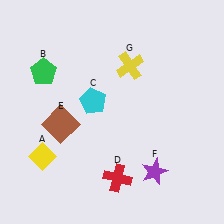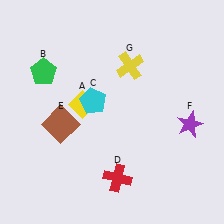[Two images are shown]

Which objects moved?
The objects that moved are: the yellow diamond (A), the purple star (F).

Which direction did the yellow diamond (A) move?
The yellow diamond (A) moved up.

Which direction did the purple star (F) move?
The purple star (F) moved up.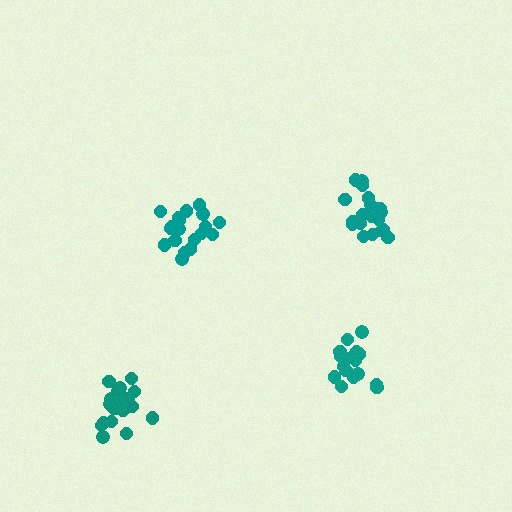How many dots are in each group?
Group 1: 21 dots, Group 2: 20 dots, Group 3: 21 dots, Group 4: 17 dots (79 total).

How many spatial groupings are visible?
There are 4 spatial groupings.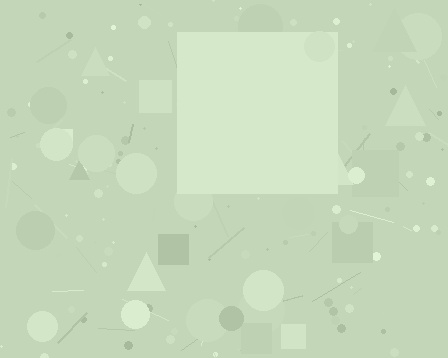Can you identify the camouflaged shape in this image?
The camouflaged shape is a square.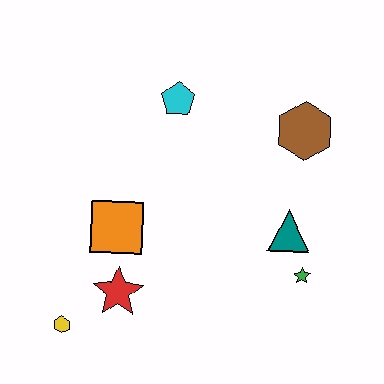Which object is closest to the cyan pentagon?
The brown hexagon is closest to the cyan pentagon.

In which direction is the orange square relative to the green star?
The orange square is to the left of the green star.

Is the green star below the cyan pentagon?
Yes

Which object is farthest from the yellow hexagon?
The brown hexagon is farthest from the yellow hexagon.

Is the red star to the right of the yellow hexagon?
Yes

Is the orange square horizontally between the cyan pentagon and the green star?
No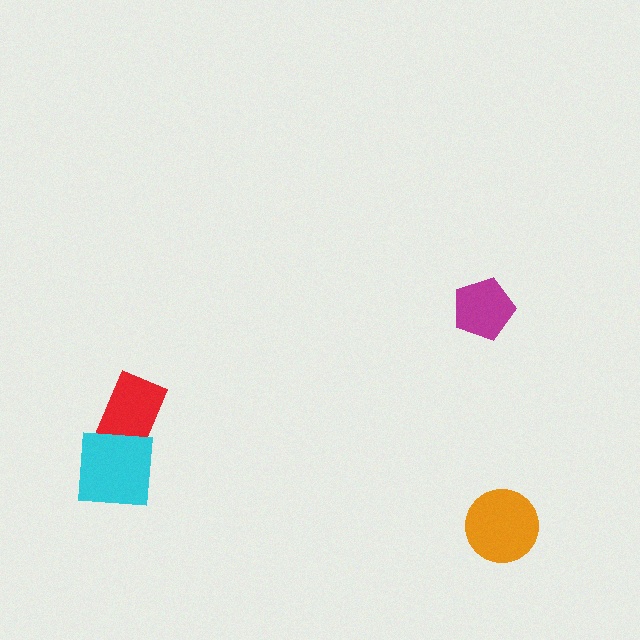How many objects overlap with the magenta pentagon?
0 objects overlap with the magenta pentagon.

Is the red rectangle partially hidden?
Yes, it is partially covered by another shape.